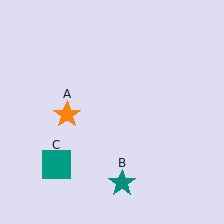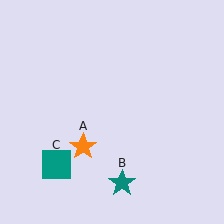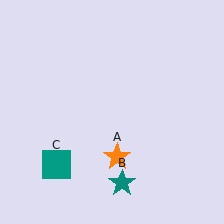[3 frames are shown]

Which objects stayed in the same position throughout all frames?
Teal star (object B) and teal square (object C) remained stationary.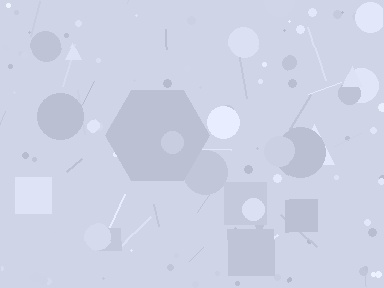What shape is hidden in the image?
A hexagon is hidden in the image.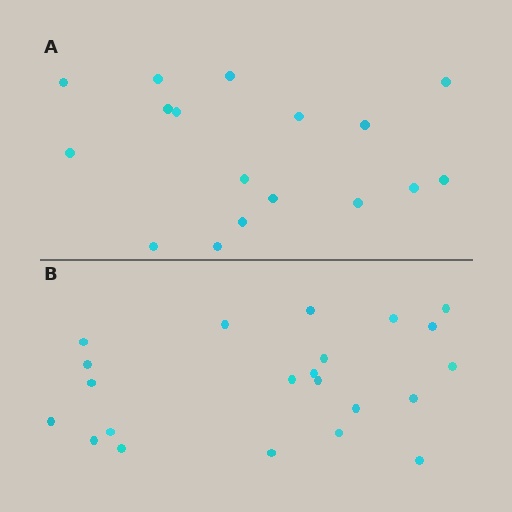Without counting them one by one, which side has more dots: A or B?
Region B (the bottom region) has more dots.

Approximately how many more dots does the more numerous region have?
Region B has about 5 more dots than region A.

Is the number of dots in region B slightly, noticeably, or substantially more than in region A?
Region B has noticeably more, but not dramatically so. The ratio is roughly 1.3 to 1.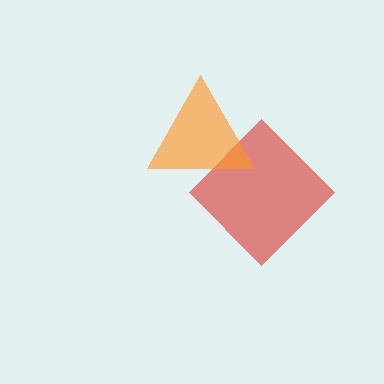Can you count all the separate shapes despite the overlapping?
Yes, there are 2 separate shapes.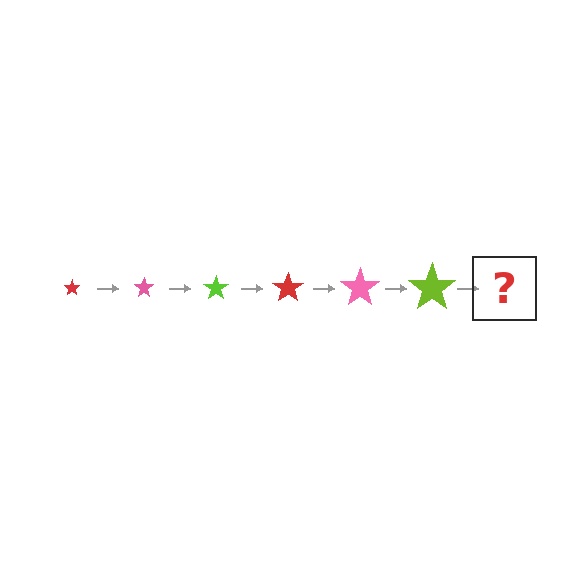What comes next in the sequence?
The next element should be a red star, larger than the previous one.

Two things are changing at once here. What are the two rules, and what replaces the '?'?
The two rules are that the star grows larger each step and the color cycles through red, pink, and lime. The '?' should be a red star, larger than the previous one.